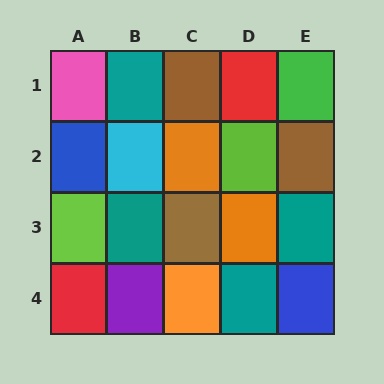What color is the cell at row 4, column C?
Orange.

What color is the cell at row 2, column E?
Brown.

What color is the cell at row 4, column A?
Red.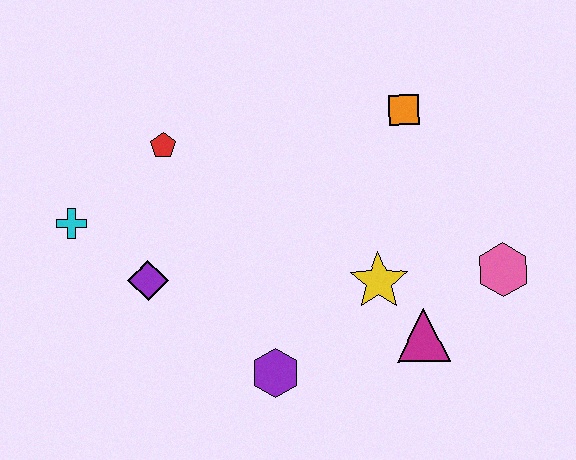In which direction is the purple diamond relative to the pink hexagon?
The purple diamond is to the left of the pink hexagon.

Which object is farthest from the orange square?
The cyan cross is farthest from the orange square.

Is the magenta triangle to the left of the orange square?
No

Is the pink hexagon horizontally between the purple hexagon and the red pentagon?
No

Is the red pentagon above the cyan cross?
Yes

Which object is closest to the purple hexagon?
The yellow star is closest to the purple hexagon.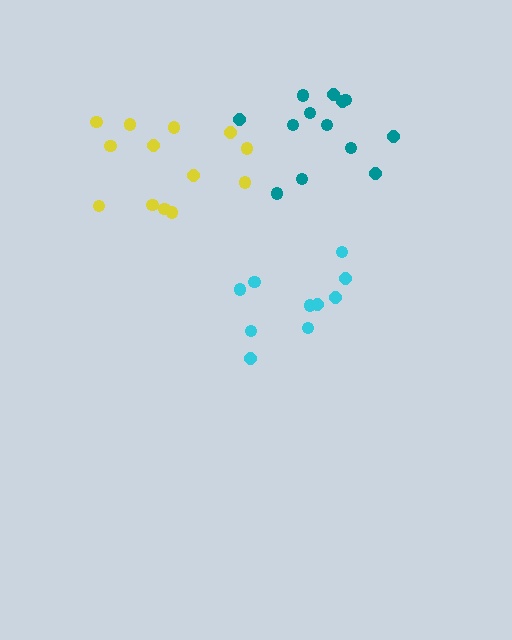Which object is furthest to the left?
The yellow cluster is leftmost.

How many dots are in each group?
Group 1: 13 dots, Group 2: 13 dots, Group 3: 10 dots (36 total).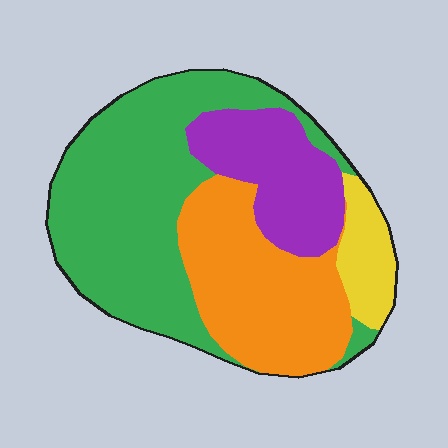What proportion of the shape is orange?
Orange covers about 30% of the shape.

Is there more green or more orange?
Green.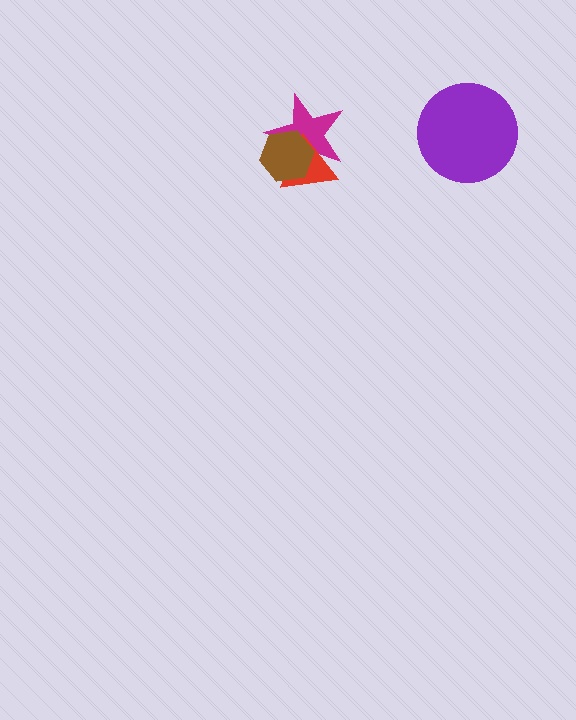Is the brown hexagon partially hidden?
No, no other shape covers it.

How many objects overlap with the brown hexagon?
2 objects overlap with the brown hexagon.